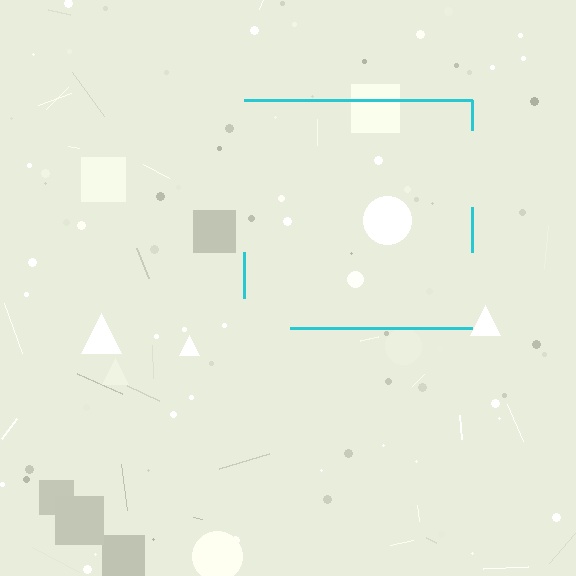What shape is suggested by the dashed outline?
The dashed outline suggests a square.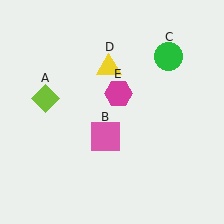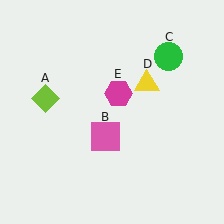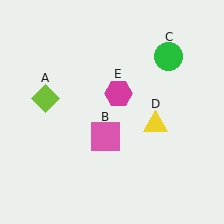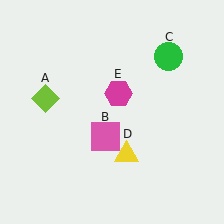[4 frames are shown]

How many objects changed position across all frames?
1 object changed position: yellow triangle (object D).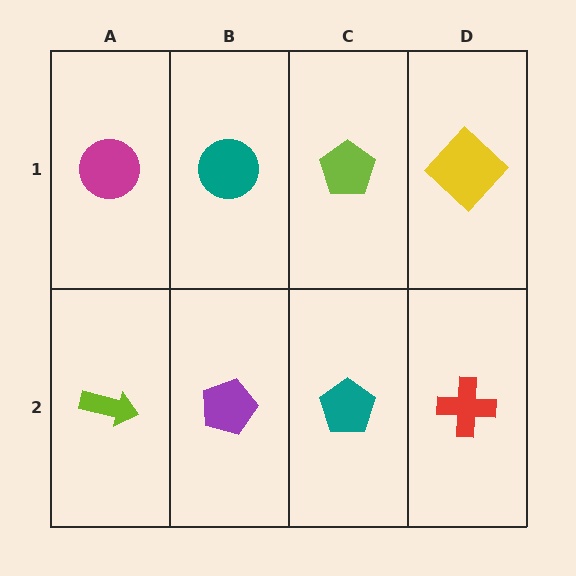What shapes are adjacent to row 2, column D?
A yellow diamond (row 1, column D), a teal pentagon (row 2, column C).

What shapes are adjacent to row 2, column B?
A teal circle (row 1, column B), a lime arrow (row 2, column A), a teal pentagon (row 2, column C).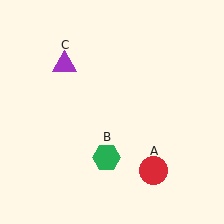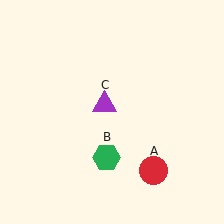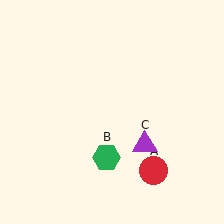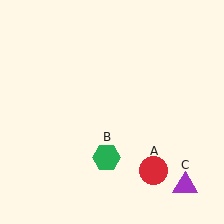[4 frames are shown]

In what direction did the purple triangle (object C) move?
The purple triangle (object C) moved down and to the right.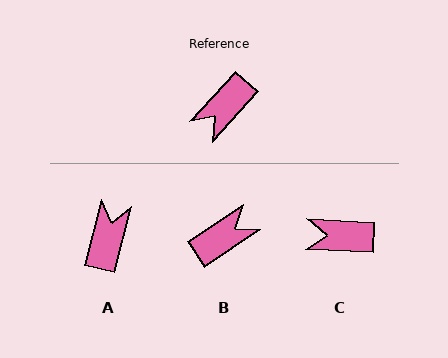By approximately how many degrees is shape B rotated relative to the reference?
Approximately 166 degrees counter-clockwise.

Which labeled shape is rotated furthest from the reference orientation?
B, about 166 degrees away.